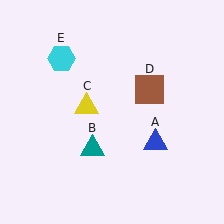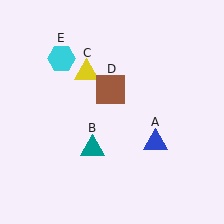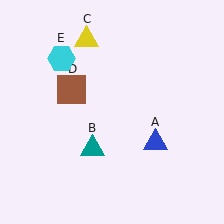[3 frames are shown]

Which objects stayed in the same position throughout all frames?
Blue triangle (object A) and teal triangle (object B) and cyan hexagon (object E) remained stationary.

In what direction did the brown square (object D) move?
The brown square (object D) moved left.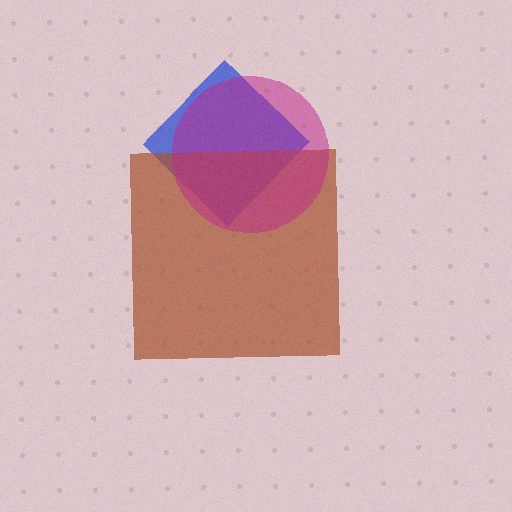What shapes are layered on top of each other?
The layered shapes are: a blue diamond, a brown square, a magenta circle.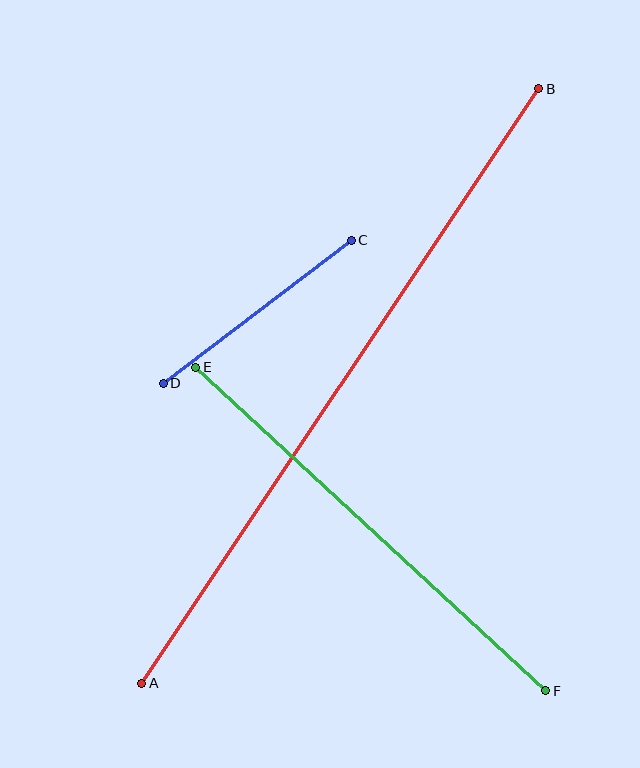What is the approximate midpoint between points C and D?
The midpoint is at approximately (257, 312) pixels.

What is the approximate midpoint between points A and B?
The midpoint is at approximately (340, 386) pixels.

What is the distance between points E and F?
The distance is approximately 476 pixels.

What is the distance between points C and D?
The distance is approximately 236 pixels.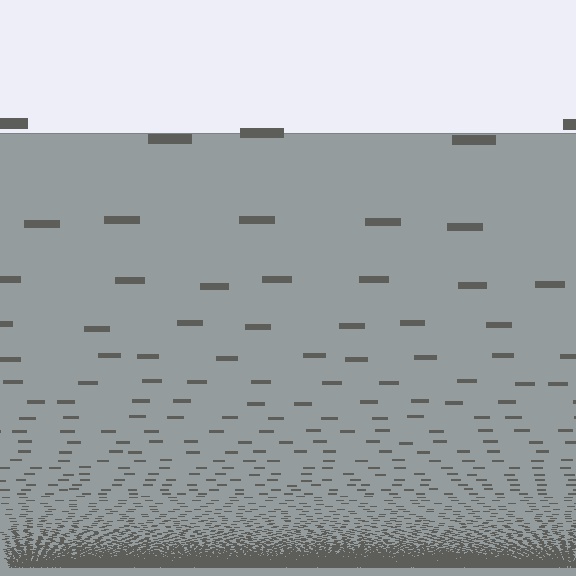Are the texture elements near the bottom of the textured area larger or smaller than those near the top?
Smaller. The gradient is inverted — elements near the bottom are smaller and denser.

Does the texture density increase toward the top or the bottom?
Density increases toward the bottom.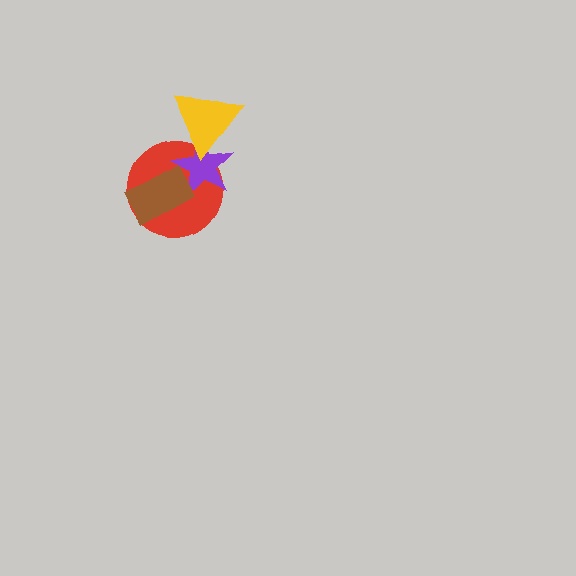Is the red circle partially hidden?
Yes, it is partially covered by another shape.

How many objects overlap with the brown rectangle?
2 objects overlap with the brown rectangle.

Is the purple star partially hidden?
Yes, it is partially covered by another shape.